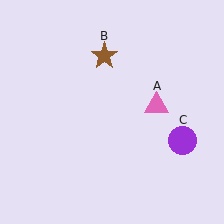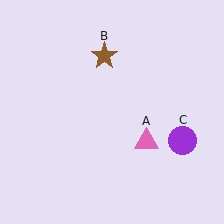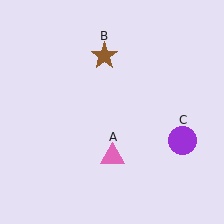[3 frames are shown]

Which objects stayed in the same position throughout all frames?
Brown star (object B) and purple circle (object C) remained stationary.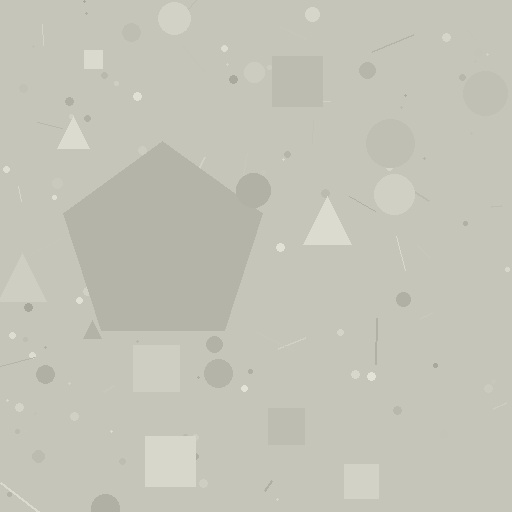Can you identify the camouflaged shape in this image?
The camouflaged shape is a pentagon.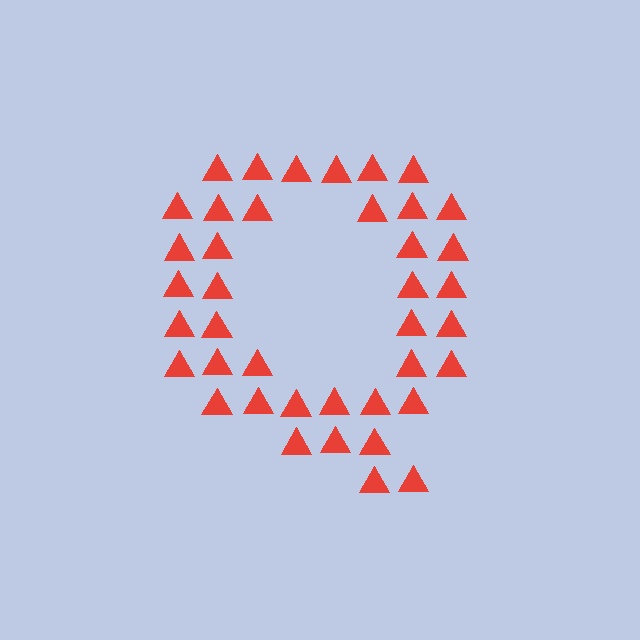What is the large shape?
The large shape is the letter Q.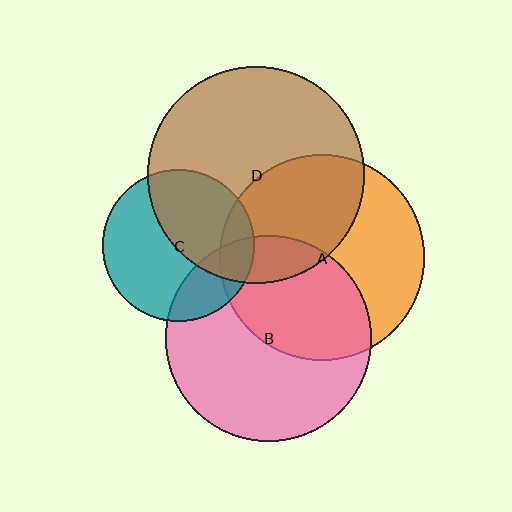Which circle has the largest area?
Circle D (brown).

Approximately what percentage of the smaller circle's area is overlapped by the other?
Approximately 45%.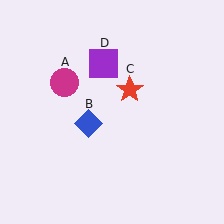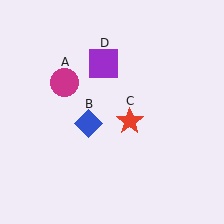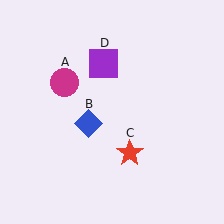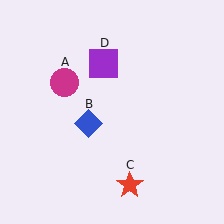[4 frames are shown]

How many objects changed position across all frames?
1 object changed position: red star (object C).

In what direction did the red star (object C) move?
The red star (object C) moved down.